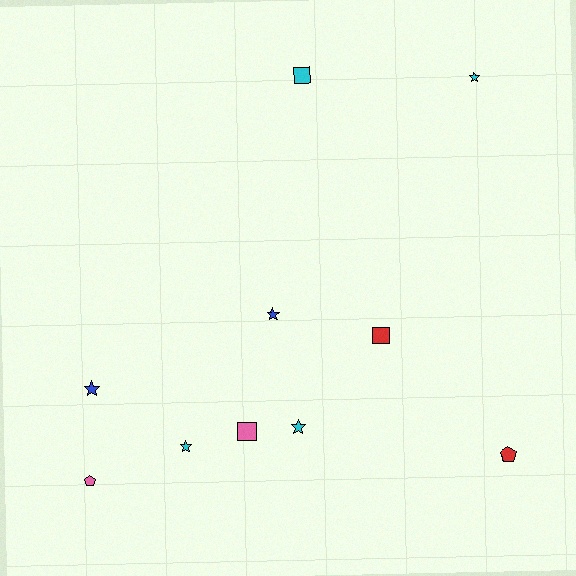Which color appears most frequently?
Cyan, with 4 objects.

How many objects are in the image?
There are 10 objects.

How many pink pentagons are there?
There is 1 pink pentagon.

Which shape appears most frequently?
Star, with 5 objects.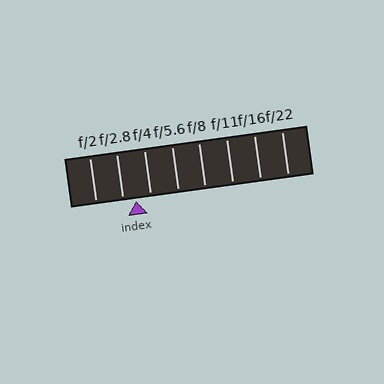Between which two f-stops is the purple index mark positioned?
The index mark is between f/2.8 and f/4.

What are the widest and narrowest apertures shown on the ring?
The widest aperture shown is f/2 and the narrowest is f/22.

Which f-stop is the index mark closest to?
The index mark is closest to f/2.8.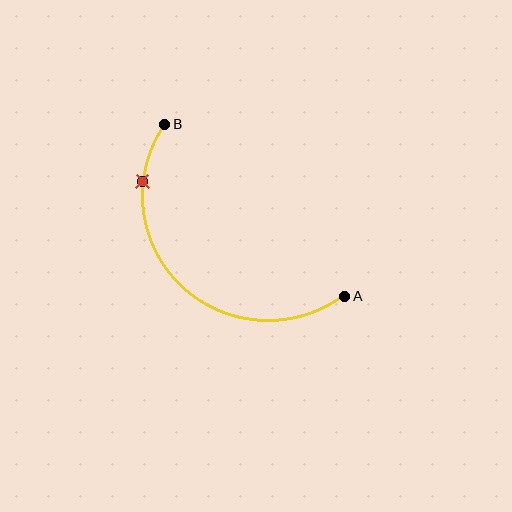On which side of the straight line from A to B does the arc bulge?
The arc bulges below and to the left of the straight line connecting A and B.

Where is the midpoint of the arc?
The arc midpoint is the point on the curve farthest from the straight line joining A and B. It sits below and to the left of that line.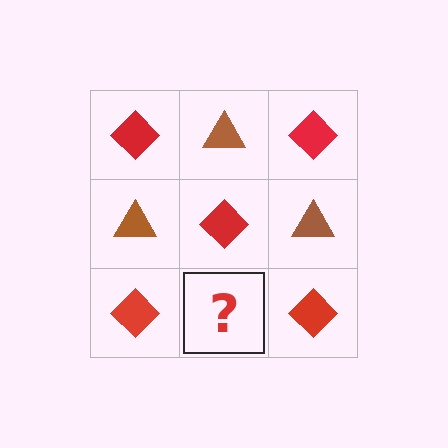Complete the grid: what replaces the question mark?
The question mark should be replaced with a brown triangle.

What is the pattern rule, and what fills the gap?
The rule is that it alternates red diamond and brown triangle in a checkerboard pattern. The gap should be filled with a brown triangle.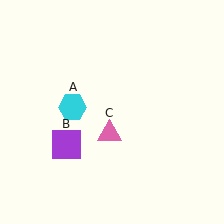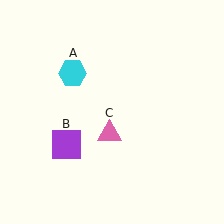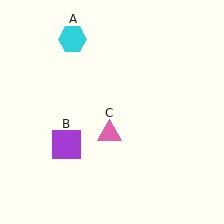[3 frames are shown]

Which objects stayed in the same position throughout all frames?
Purple square (object B) and pink triangle (object C) remained stationary.